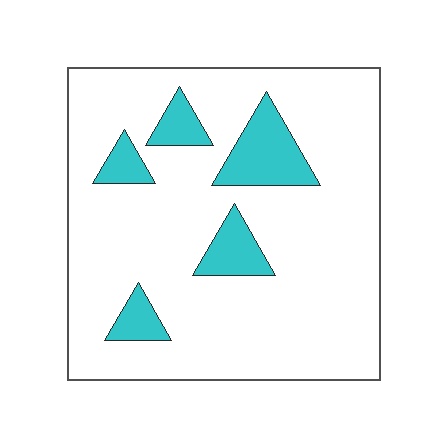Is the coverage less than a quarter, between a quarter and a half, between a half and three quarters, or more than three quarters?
Less than a quarter.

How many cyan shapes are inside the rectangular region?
5.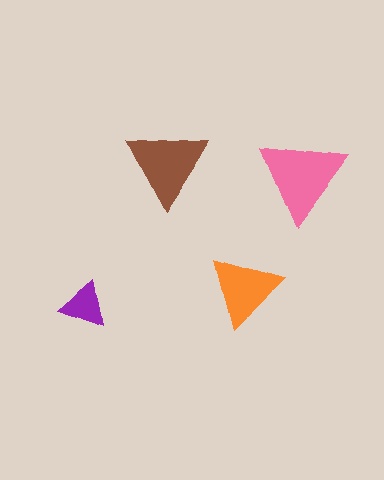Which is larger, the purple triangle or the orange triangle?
The orange one.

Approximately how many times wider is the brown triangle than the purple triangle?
About 1.5 times wider.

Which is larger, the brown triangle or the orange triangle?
The brown one.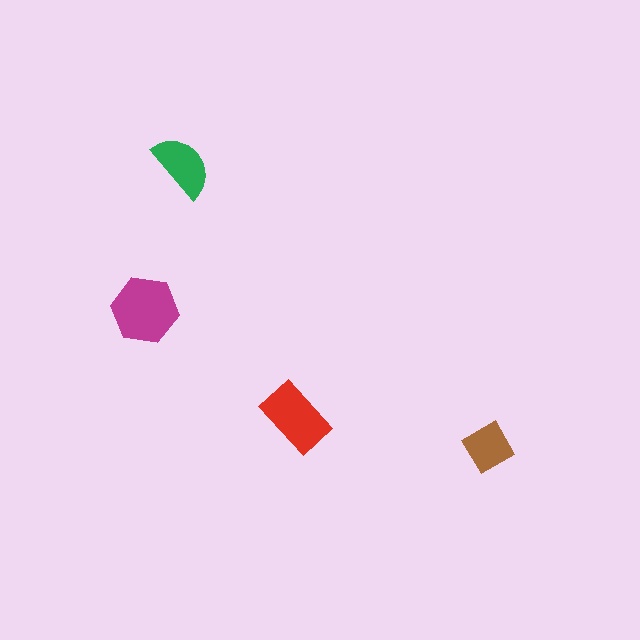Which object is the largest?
The magenta hexagon.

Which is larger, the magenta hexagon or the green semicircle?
The magenta hexagon.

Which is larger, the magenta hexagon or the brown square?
The magenta hexagon.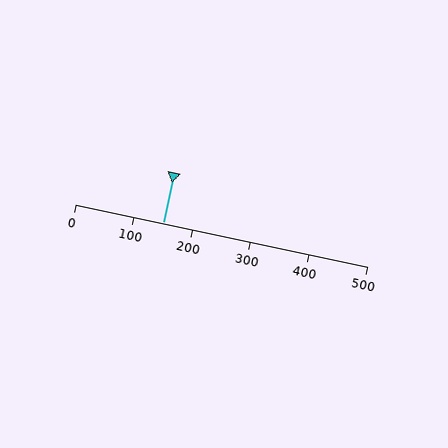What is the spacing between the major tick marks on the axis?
The major ticks are spaced 100 apart.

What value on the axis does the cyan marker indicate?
The marker indicates approximately 150.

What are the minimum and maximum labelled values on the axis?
The axis runs from 0 to 500.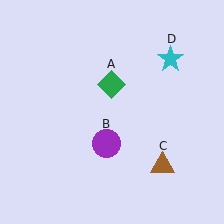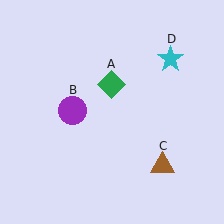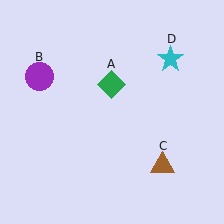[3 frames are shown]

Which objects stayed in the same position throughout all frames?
Green diamond (object A) and brown triangle (object C) and cyan star (object D) remained stationary.